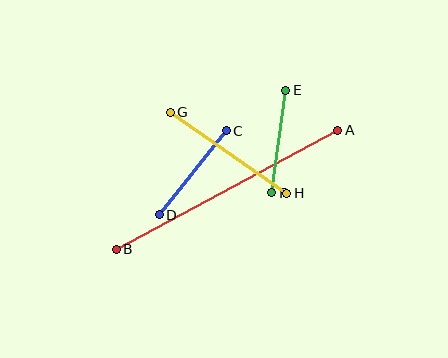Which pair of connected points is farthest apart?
Points A and B are farthest apart.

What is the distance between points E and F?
The distance is approximately 103 pixels.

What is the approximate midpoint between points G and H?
The midpoint is at approximately (228, 153) pixels.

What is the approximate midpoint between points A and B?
The midpoint is at approximately (227, 190) pixels.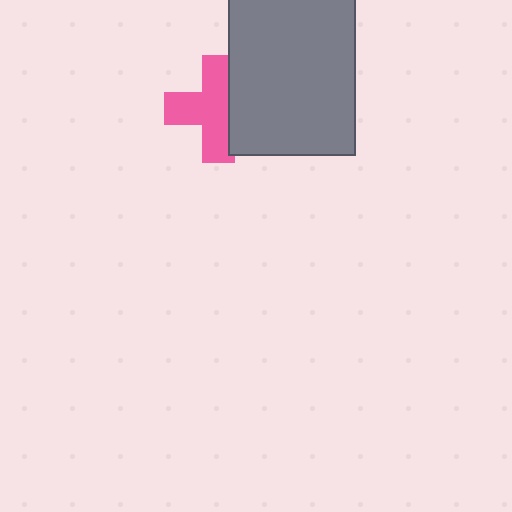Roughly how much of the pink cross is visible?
Most of it is visible (roughly 67%).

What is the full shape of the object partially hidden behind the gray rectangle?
The partially hidden object is a pink cross.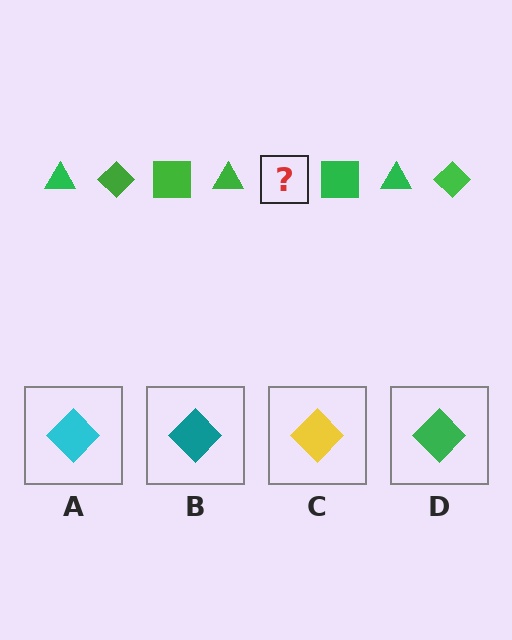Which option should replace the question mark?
Option D.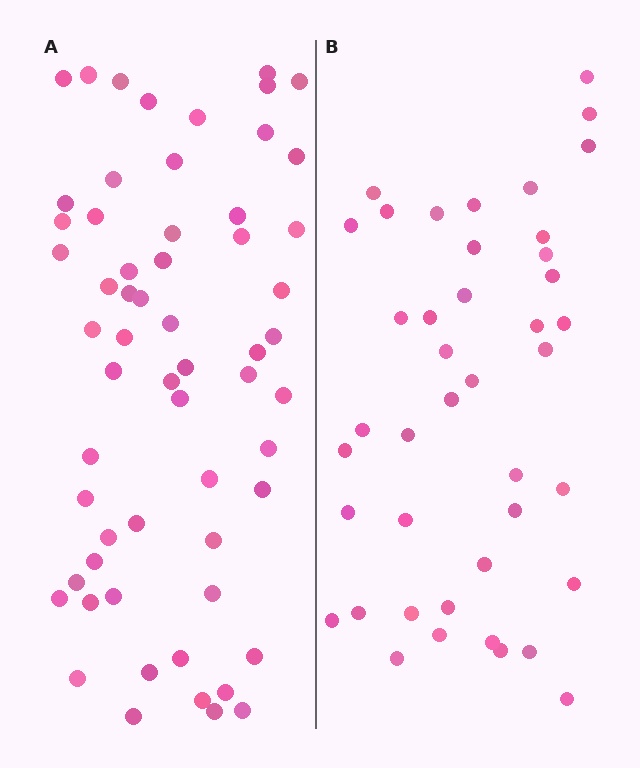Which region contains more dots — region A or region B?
Region A (the left region) has more dots.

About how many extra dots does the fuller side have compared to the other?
Region A has approximately 20 more dots than region B.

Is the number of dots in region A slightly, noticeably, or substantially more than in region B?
Region A has noticeably more, but not dramatically so. The ratio is roughly 1.4 to 1.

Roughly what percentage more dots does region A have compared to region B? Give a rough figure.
About 45% more.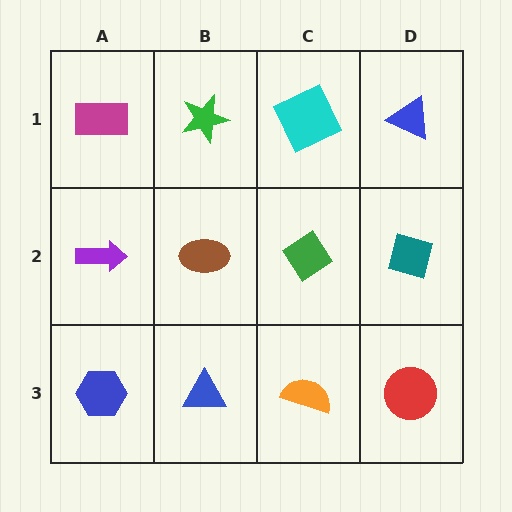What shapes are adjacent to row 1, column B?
A brown ellipse (row 2, column B), a magenta rectangle (row 1, column A), a cyan square (row 1, column C).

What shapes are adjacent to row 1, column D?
A teal diamond (row 2, column D), a cyan square (row 1, column C).